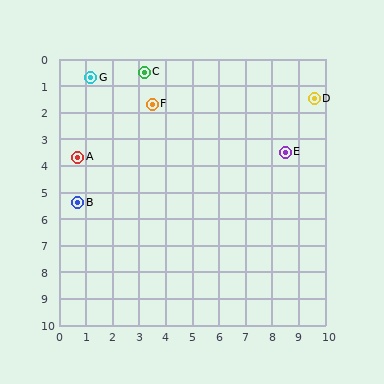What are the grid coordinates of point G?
Point G is at approximately (1.2, 0.7).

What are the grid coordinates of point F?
Point F is at approximately (3.5, 1.7).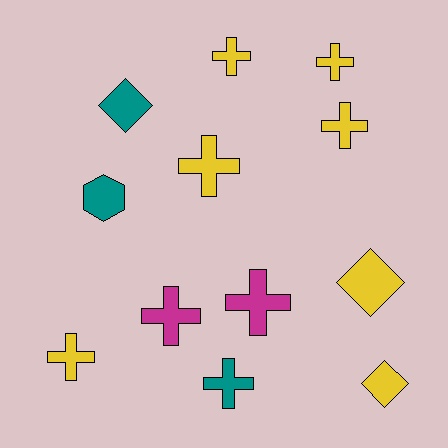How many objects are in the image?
There are 12 objects.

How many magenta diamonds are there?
There are no magenta diamonds.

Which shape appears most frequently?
Cross, with 8 objects.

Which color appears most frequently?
Yellow, with 7 objects.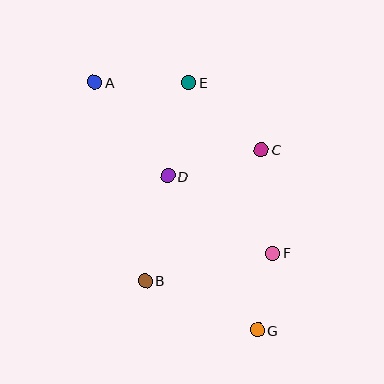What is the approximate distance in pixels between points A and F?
The distance between A and F is approximately 247 pixels.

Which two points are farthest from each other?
Points A and G are farthest from each other.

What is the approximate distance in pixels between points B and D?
The distance between B and D is approximately 107 pixels.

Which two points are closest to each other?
Points F and G are closest to each other.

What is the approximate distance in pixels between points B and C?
The distance between B and C is approximately 175 pixels.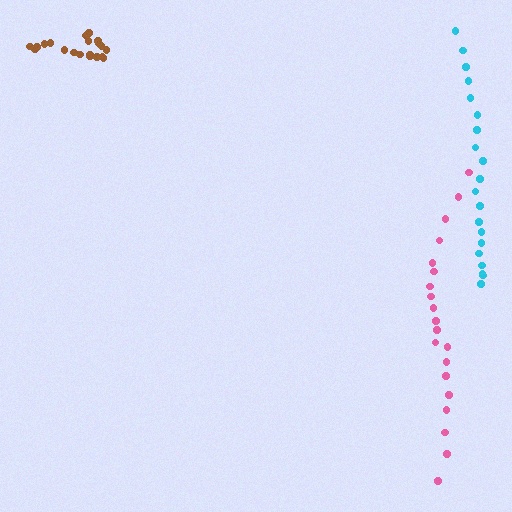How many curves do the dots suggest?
There are 3 distinct paths.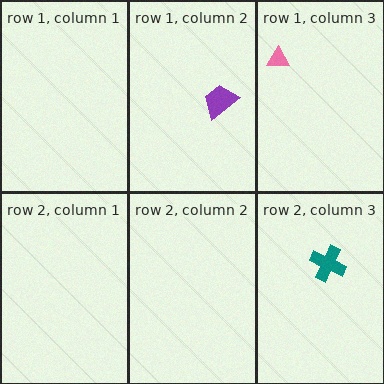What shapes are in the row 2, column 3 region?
The teal cross.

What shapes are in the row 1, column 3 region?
The pink triangle.